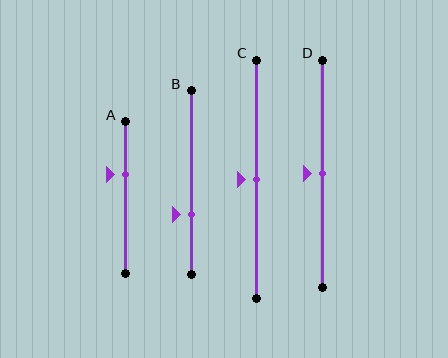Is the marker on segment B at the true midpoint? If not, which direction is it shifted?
No, the marker on segment B is shifted downward by about 17% of the segment length.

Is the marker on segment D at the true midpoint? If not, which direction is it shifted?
Yes, the marker on segment D is at the true midpoint.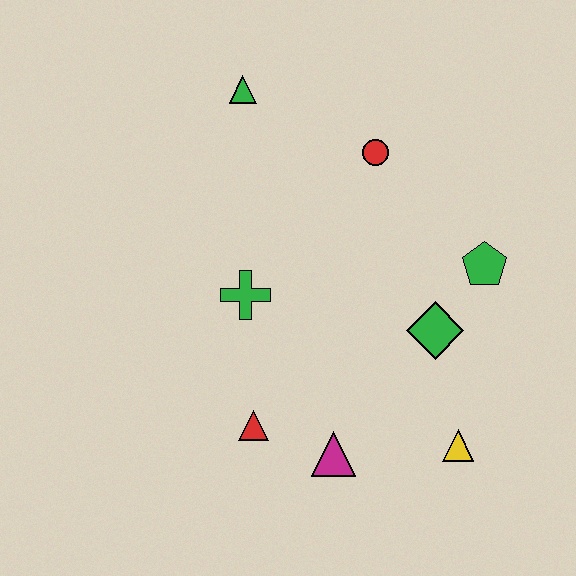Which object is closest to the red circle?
The green triangle is closest to the red circle.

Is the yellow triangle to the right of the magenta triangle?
Yes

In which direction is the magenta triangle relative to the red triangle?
The magenta triangle is to the right of the red triangle.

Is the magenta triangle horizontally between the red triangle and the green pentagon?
Yes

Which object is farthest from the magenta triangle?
The green triangle is farthest from the magenta triangle.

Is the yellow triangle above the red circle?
No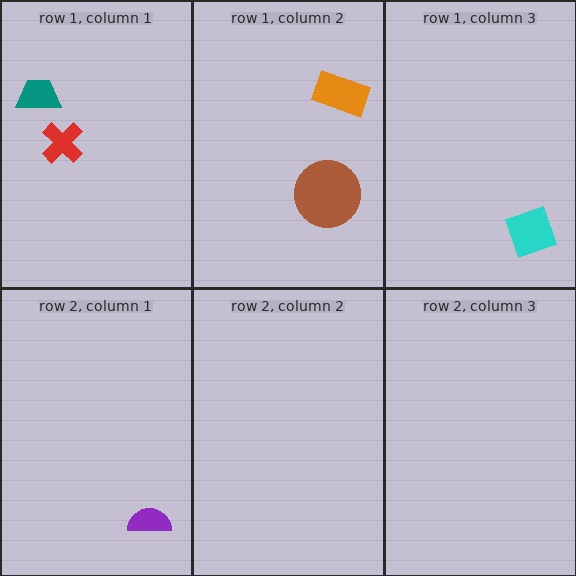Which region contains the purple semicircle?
The row 2, column 1 region.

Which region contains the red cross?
The row 1, column 1 region.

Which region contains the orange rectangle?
The row 1, column 2 region.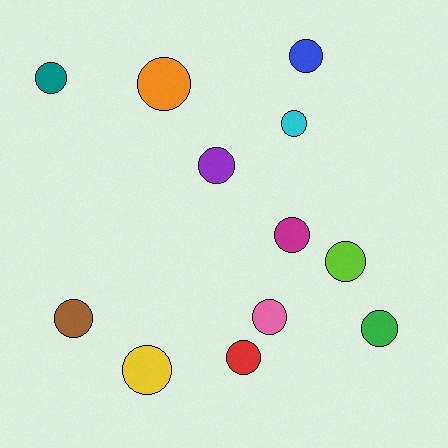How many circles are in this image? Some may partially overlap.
There are 12 circles.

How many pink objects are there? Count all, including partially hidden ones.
There is 1 pink object.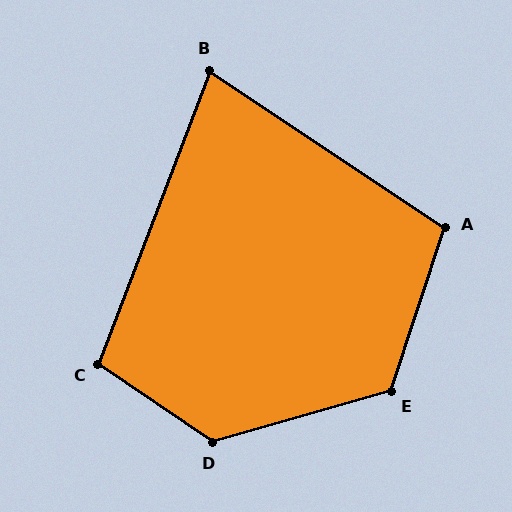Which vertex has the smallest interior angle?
B, at approximately 77 degrees.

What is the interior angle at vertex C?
Approximately 104 degrees (obtuse).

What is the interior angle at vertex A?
Approximately 105 degrees (obtuse).